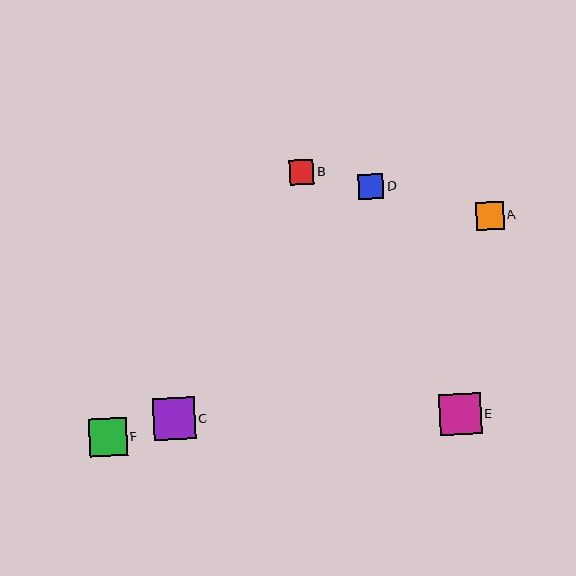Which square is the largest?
Square C is the largest with a size of approximately 42 pixels.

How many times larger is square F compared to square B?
Square F is approximately 1.5 times the size of square B.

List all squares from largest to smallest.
From largest to smallest: C, E, F, A, D, B.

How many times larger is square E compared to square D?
Square E is approximately 1.7 times the size of square D.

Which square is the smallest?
Square B is the smallest with a size of approximately 25 pixels.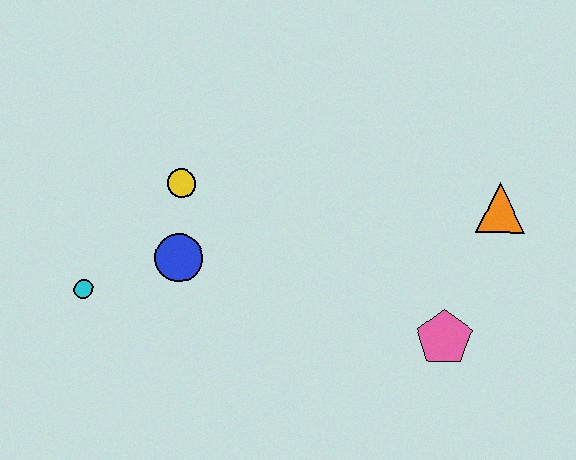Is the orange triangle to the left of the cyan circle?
No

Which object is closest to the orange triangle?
The pink pentagon is closest to the orange triangle.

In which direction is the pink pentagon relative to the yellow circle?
The pink pentagon is to the right of the yellow circle.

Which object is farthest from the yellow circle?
The orange triangle is farthest from the yellow circle.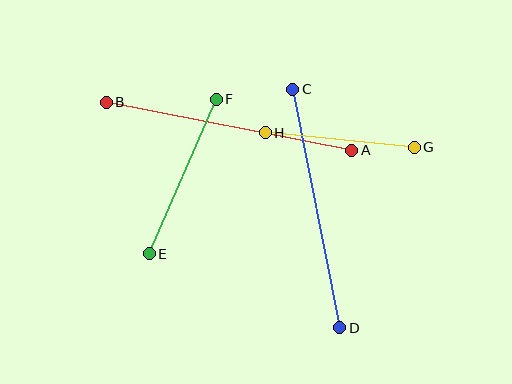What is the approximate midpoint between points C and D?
The midpoint is at approximately (316, 209) pixels.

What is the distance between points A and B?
The distance is approximately 250 pixels.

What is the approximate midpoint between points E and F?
The midpoint is at approximately (183, 177) pixels.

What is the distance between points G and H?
The distance is approximately 150 pixels.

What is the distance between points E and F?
The distance is approximately 168 pixels.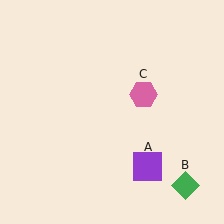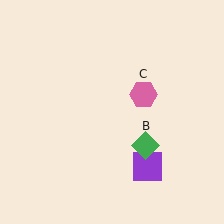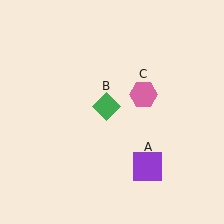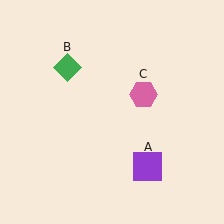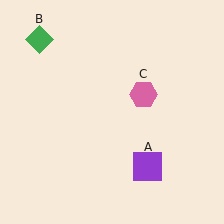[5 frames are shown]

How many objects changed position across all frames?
1 object changed position: green diamond (object B).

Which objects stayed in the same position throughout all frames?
Purple square (object A) and pink hexagon (object C) remained stationary.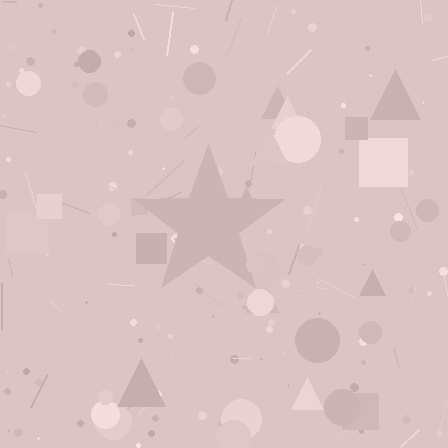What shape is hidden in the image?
A star is hidden in the image.